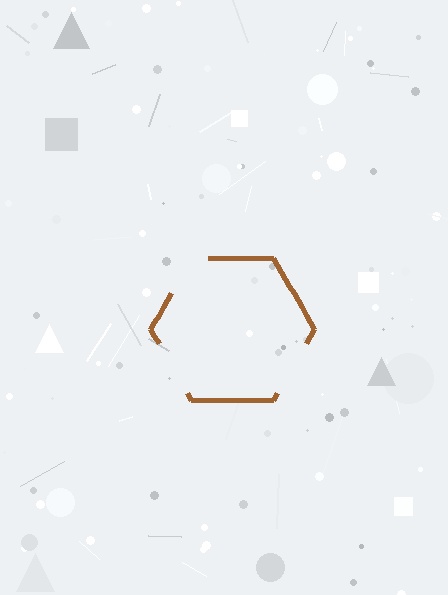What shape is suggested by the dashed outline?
The dashed outline suggests a hexagon.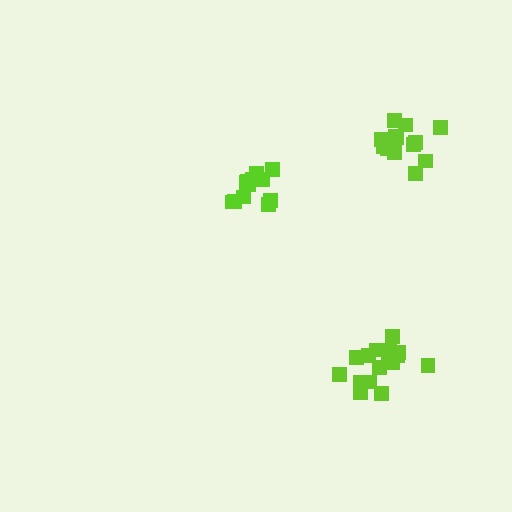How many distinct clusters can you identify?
There are 3 distinct clusters.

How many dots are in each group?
Group 1: 14 dots, Group 2: 16 dots, Group 3: 12 dots (42 total).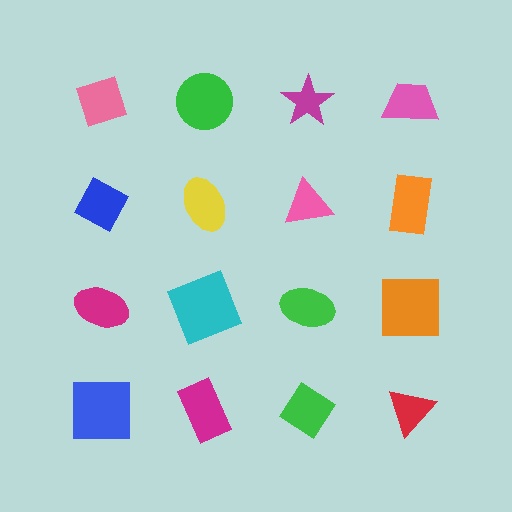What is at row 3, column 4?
An orange square.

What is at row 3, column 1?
A magenta ellipse.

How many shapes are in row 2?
4 shapes.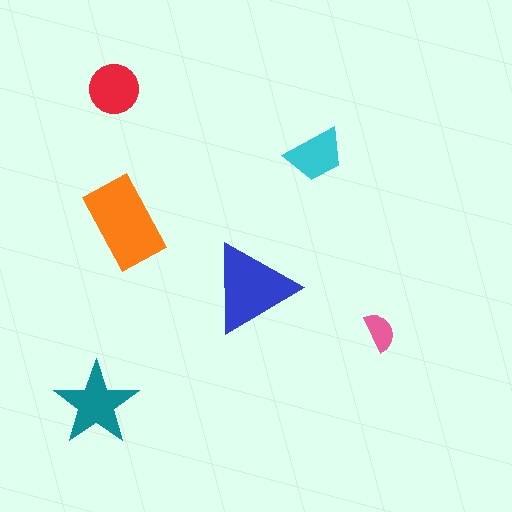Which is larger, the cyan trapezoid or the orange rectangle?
The orange rectangle.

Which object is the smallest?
The pink semicircle.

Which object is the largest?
The orange rectangle.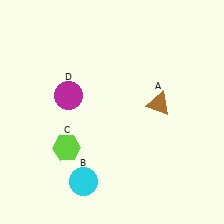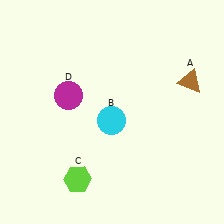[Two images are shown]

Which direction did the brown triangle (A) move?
The brown triangle (A) moved right.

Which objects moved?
The objects that moved are: the brown triangle (A), the cyan circle (B), the lime hexagon (C).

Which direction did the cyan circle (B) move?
The cyan circle (B) moved up.